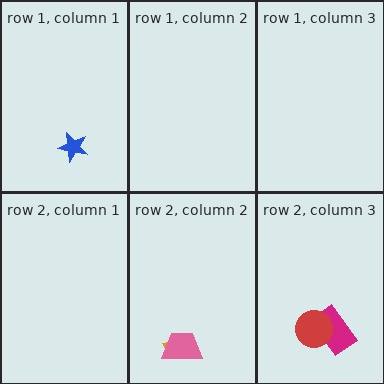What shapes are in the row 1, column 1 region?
The blue star.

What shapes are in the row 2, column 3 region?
The magenta rectangle, the red circle.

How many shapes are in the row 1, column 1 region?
1.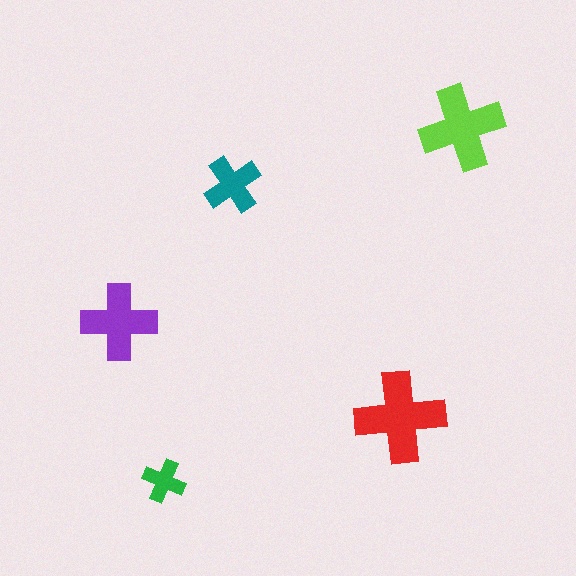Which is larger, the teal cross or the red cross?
The red one.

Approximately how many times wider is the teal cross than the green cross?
About 1.5 times wider.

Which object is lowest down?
The green cross is bottommost.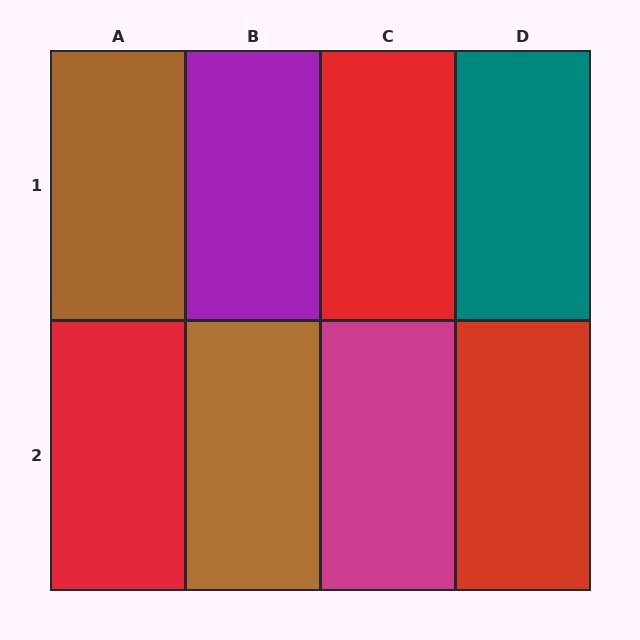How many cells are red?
3 cells are red.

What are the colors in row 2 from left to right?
Red, brown, magenta, red.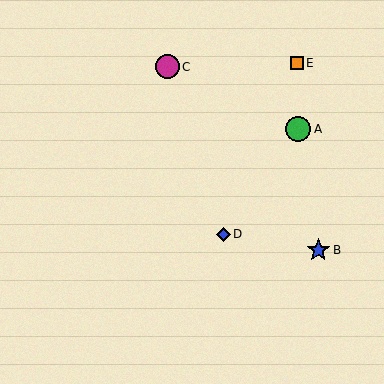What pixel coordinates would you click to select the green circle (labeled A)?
Click at (298, 129) to select the green circle A.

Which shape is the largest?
The green circle (labeled A) is the largest.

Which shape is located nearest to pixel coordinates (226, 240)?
The blue diamond (labeled D) at (224, 234) is nearest to that location.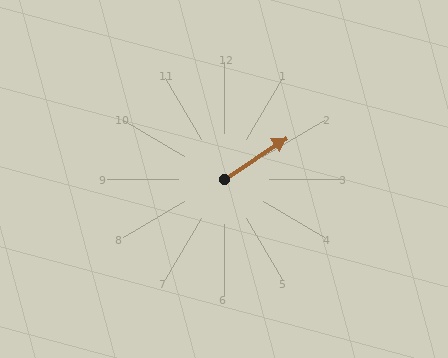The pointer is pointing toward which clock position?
Roughly 2 o'clock.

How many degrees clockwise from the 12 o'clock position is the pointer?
Approximately 56 degrees.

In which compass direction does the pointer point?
Northeast.